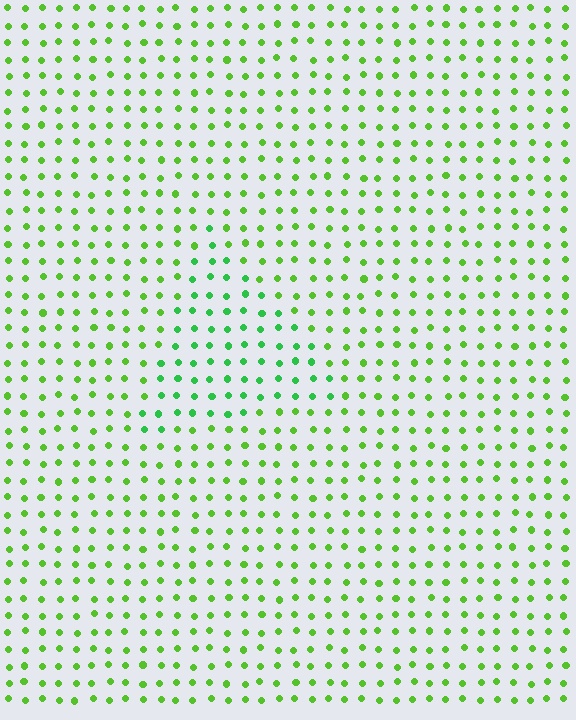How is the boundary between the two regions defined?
The boundary is defined purely by a slight shift in hue (about 29 degrees). Spacing, size, and orientation are identical on both sides.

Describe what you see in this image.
The image is filled with small lime elements in a uniform arrangement. A triangle-shaped region is visible where the elements are tinted to a slightly different hue, forming a subtle color boundary.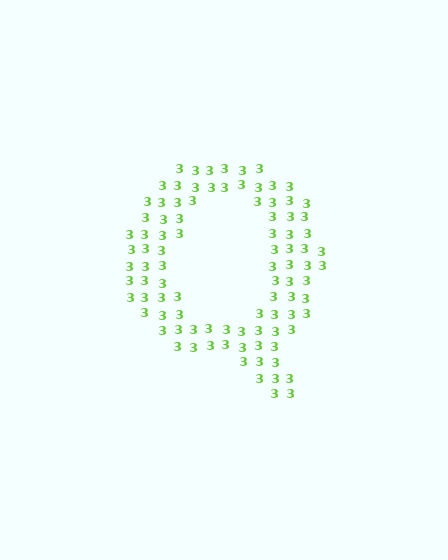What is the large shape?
The large shape is the letter Q.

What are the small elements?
The small elements are digit 3's.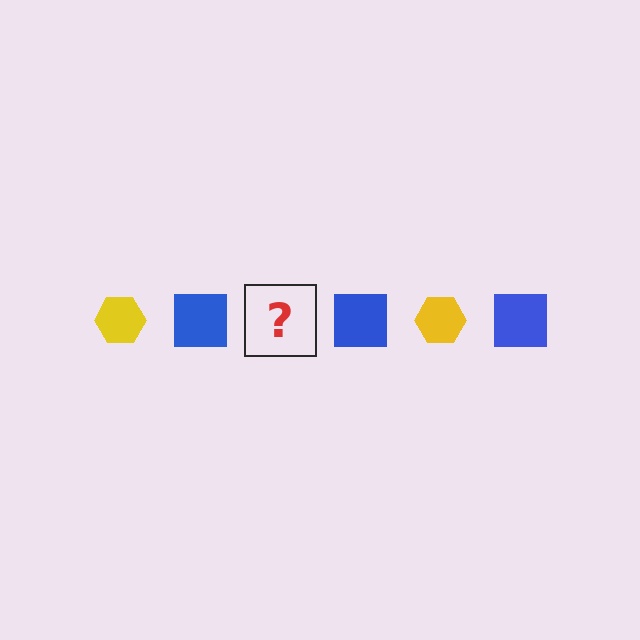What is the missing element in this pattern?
The missing element is a yellow hexagon.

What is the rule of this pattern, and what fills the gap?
The rule is that the pattern alternates between yellow hexagon and blue square. The gap should be filled with a yellow hexagon.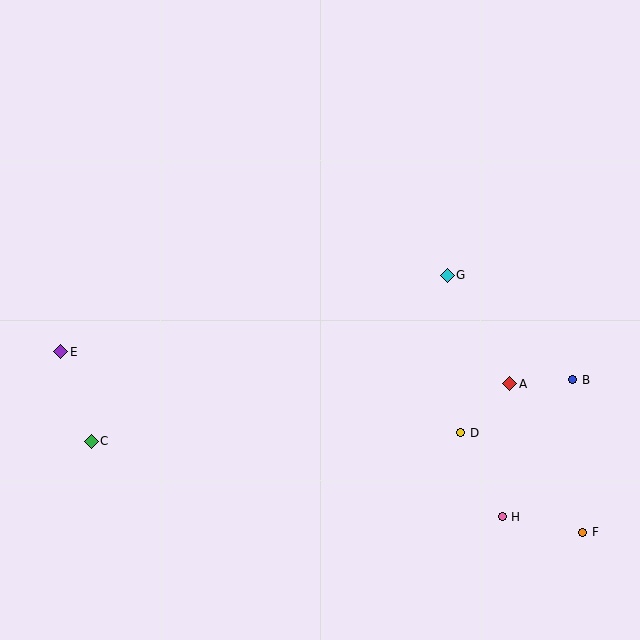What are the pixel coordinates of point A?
Point A is at (510, 384).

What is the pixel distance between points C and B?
The distance between C and B is 485 pixels.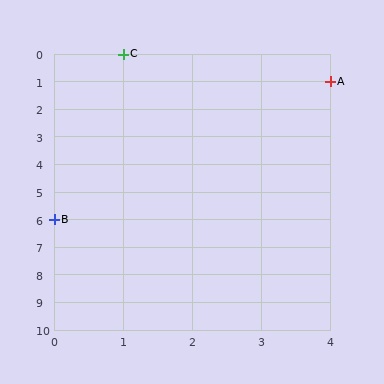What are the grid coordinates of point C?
Point C is at grid coordinates (1, 0).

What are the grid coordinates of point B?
Point B is at grid coordinates (0, 6).